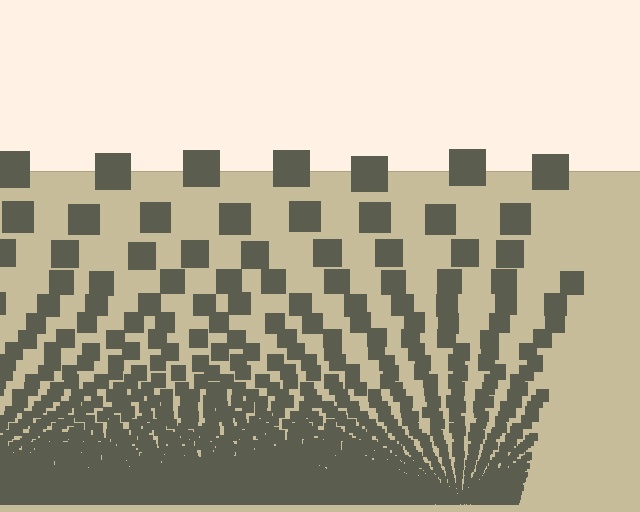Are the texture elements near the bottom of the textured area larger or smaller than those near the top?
Smaller. The gradient is inverted — elements near the bottom are smaller and denser.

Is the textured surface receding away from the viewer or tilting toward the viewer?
The surface appears to tilt toward the viewer. Texture elements get larger and sparser toward the top.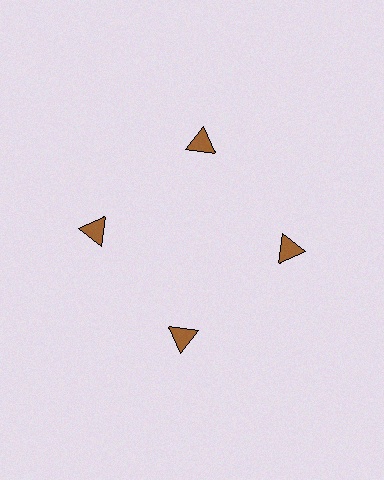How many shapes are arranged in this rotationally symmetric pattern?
There are 4 shapes, arranged in 4 groups of 1.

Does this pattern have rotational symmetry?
Yes, this pattern has 4-fold rotational symmetry. It looks the same after rotating 90 degrees around the center.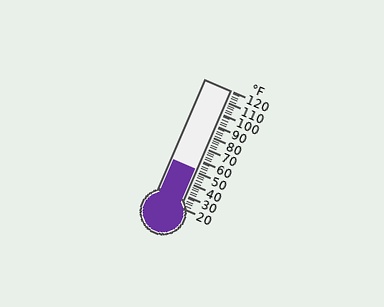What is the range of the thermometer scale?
The thermometer scale ranges from 20°F to 120°F.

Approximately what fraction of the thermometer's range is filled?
The thermometer is filled to approximately 30% of its range.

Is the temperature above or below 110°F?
The temperature is below 110°F.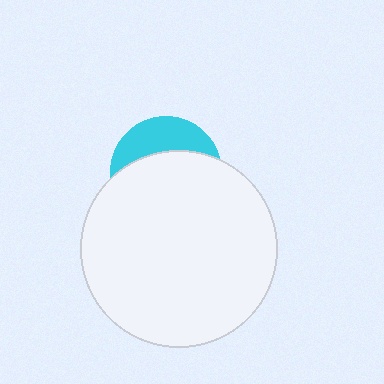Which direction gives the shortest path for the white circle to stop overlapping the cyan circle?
Moving down gives the shortest separation.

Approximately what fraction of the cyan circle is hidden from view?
Roughly 67% of the cyan circle is hidden behind the white circle.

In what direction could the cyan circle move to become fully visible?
The cyan circle could move up. That would shift it out from behind the white circle entirely.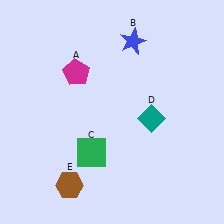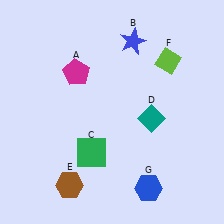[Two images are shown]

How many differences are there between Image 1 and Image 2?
There are 2 differences between the two images.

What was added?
A lime diamond (F), a blue hexagon (G) were added in Image 2.